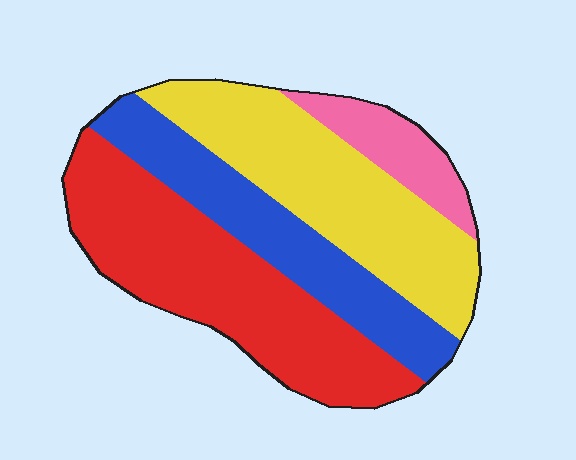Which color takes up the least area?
Pink, at roughly 10%.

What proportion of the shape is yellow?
Yellow covers roughly 30% of the shape.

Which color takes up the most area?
Red, at roughly 35%.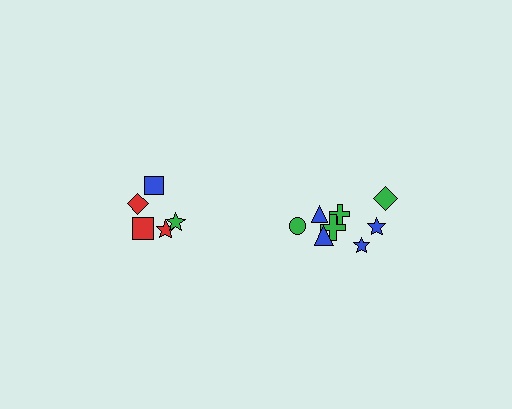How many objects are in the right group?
There are 8 objects.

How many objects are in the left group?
There are 5 objects.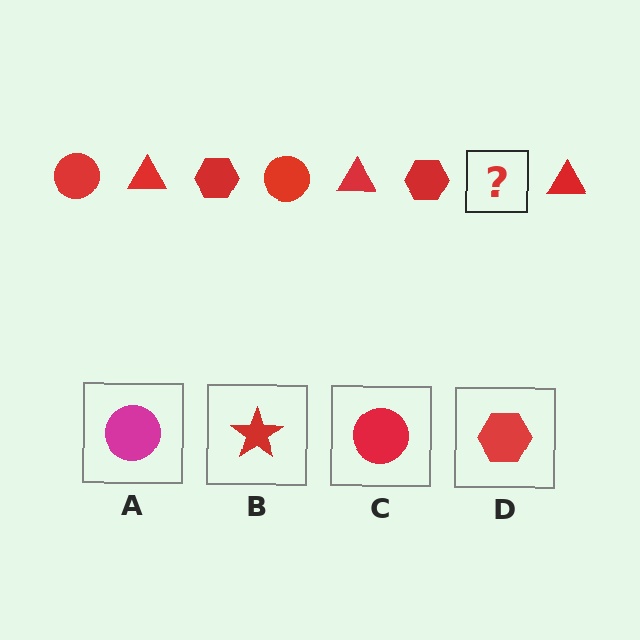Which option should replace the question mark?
Option C.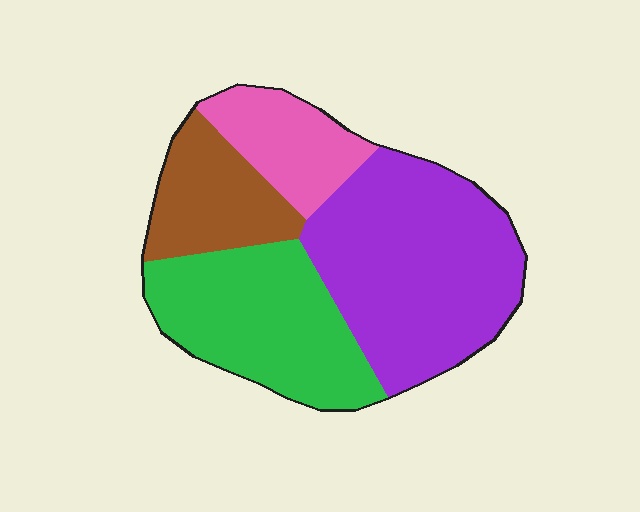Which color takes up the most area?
Purple, at roughly 40%.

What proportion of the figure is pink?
Pink takes up about one eighth (1/8) of the figure.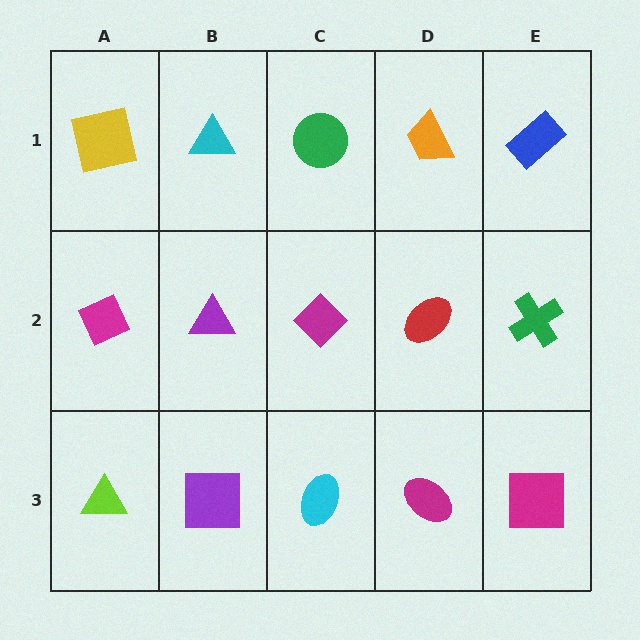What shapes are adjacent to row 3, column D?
A red ellipse (row 2, column D), a cyan ellipse (row 3, column C), a magenta square (row 3, column E).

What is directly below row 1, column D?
A red ellipse.